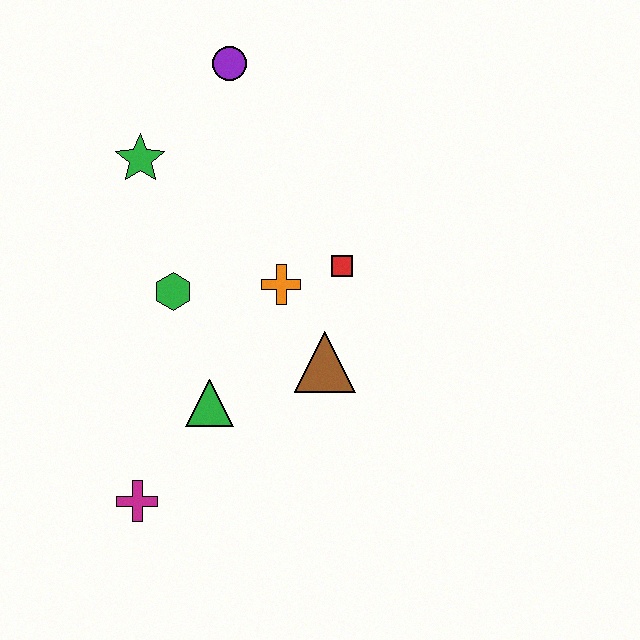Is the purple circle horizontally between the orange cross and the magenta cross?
Yes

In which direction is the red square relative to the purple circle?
The red square is below the purple circle.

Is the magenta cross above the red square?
No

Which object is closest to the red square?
The orange cross is closest to the red square.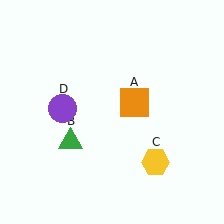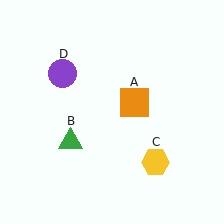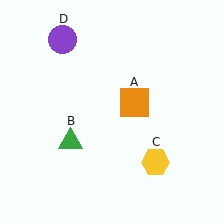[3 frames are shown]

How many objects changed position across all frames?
1 object changed position: purple circle (object D).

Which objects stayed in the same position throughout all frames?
Orange square (object A) and green triangle (object B) and yellow hexagon (object C) remained stationary.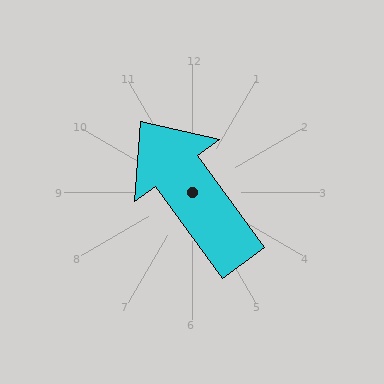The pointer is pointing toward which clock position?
Roughly 11 o'clock.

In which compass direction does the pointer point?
Northwest.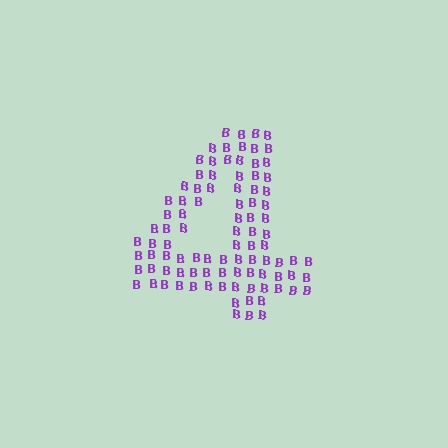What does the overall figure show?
The overall figure shows the digit 4.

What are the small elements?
The small elements are letter B's.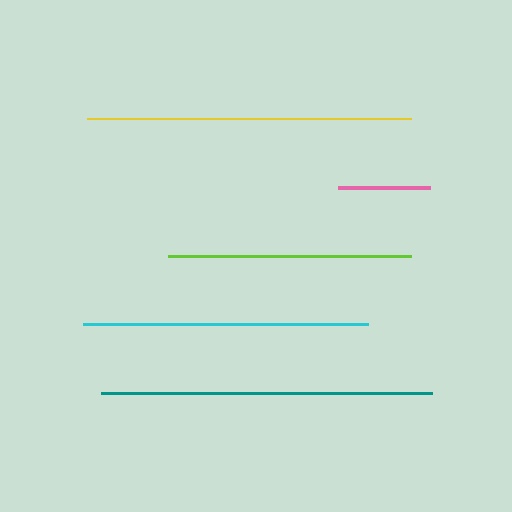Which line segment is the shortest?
The pink line is the shortest at approximately 92 pixels.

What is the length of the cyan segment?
The cyan segment is approximately 285 pixels long.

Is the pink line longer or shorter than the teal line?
The teal line is longer than the pink line.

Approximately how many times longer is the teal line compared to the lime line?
The teal line is approximately 1.4 times the length of the lime line.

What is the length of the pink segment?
The pink segment is approximately 92 pixels long.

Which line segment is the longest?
The teal line is the longest at approximately 331 pixels.